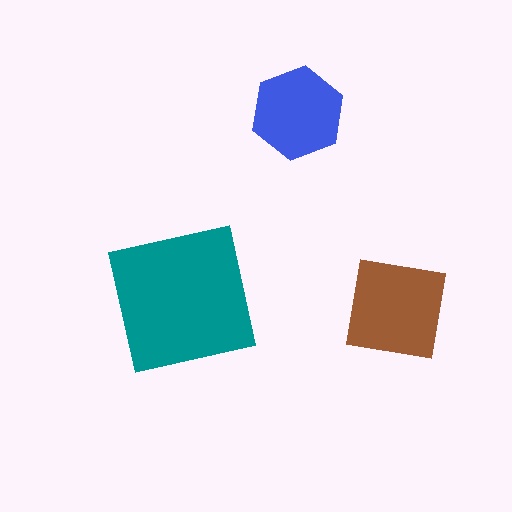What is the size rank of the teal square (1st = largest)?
1st.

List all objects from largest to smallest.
The teal square, the brown square, the blue hexagon.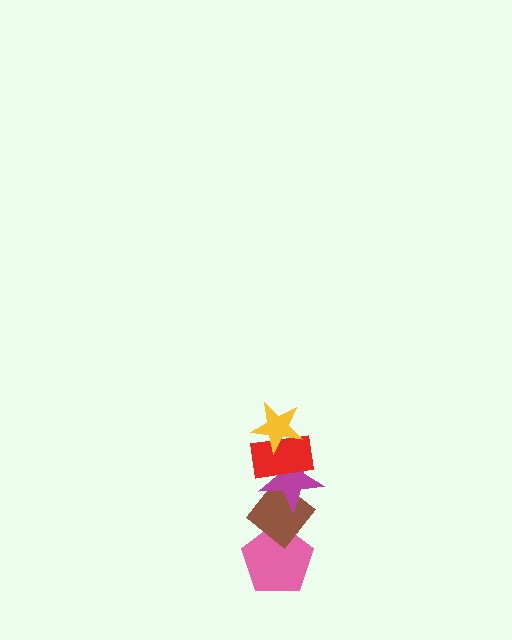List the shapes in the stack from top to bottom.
From top to bottom: the yellow star, the red rectangle, the magenta star, the brown diamond, the pink pentagon.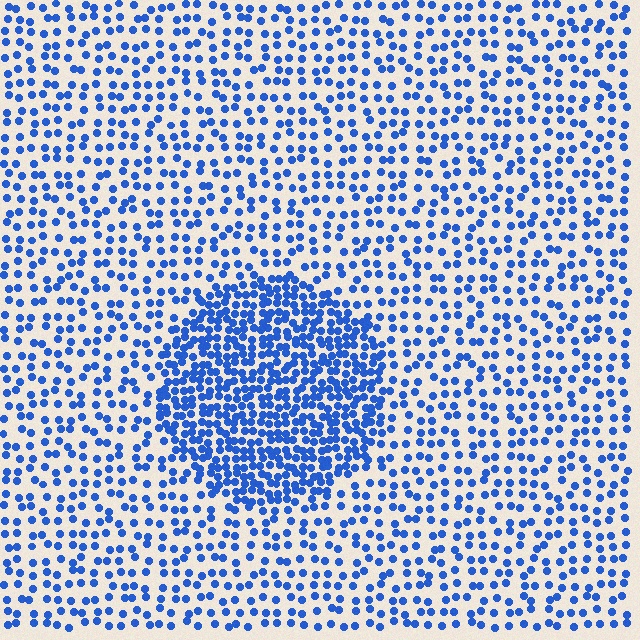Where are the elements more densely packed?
The elements are more densely packed inside the circle boundary.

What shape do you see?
I see a circle.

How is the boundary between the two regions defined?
The boundary is defined by a change in element density (approximately 2.3x ratio). All elements are the same color, size, and shape.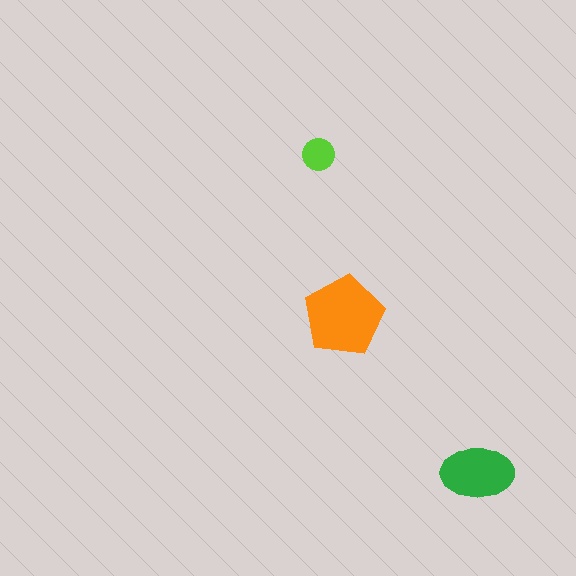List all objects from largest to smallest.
The orange pentagon, the green ellipse, the lime circle.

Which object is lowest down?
The green ellipse is bottommost.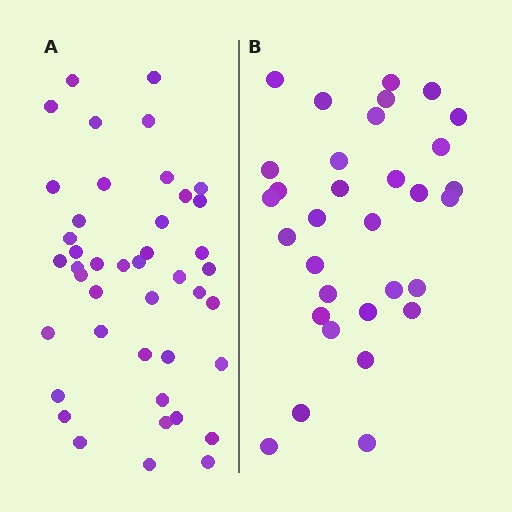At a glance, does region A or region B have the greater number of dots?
Region A (the left region) has more dots.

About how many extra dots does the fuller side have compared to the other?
Region A has roughly 12 or so more dots than region B.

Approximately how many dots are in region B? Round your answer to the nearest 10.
About 30 dots. (The exact count is 32, which rounds to 30.)